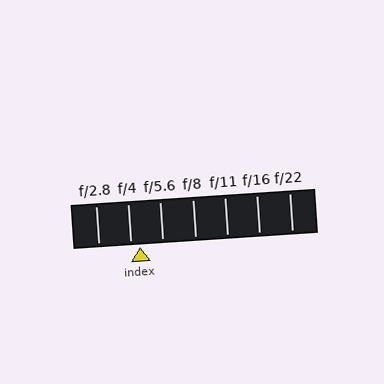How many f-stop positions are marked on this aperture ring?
There are 7 f-stop positions marked.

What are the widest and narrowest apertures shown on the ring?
The widest aperture shown is f/2.8 and the narrowest is f/22.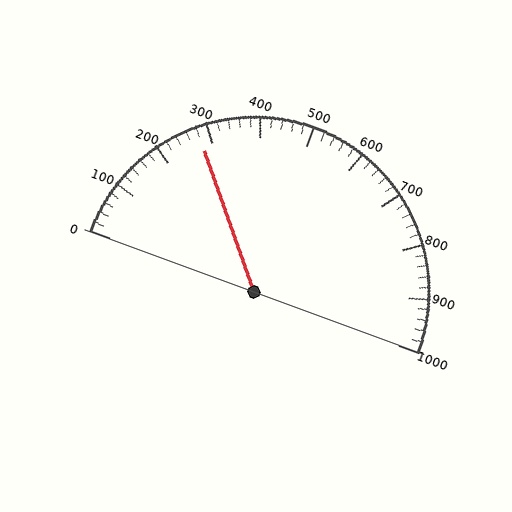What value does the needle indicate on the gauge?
The needle indicates approximately 280.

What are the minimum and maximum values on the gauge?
The gauge ranges from 0 to 1000.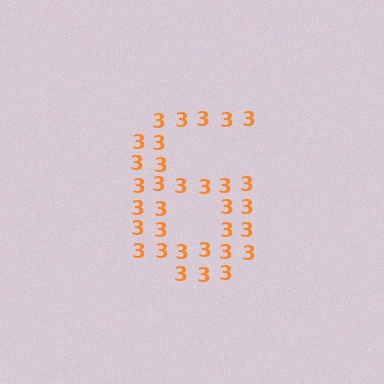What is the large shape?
The large shape is the digit 6.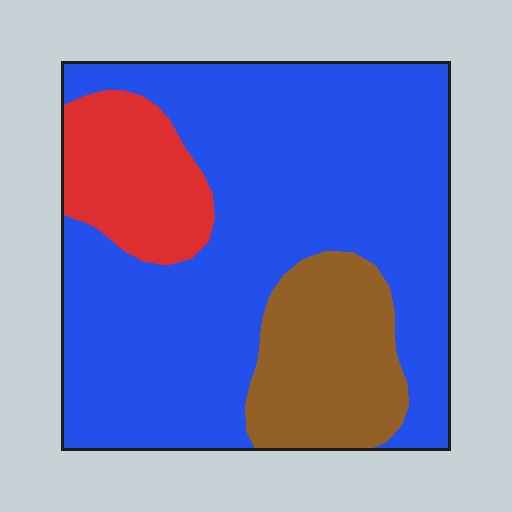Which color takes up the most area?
Blue, at roughly 70%.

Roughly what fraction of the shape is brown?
Brown covers 17% of the shape.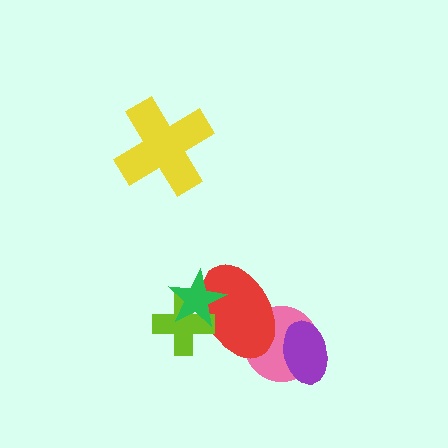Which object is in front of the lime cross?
The green star is in front of the lime cross.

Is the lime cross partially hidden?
Yes, it is partially covered by another shape.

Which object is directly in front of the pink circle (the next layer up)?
The purple ellipse is directly in front of the pink circle.